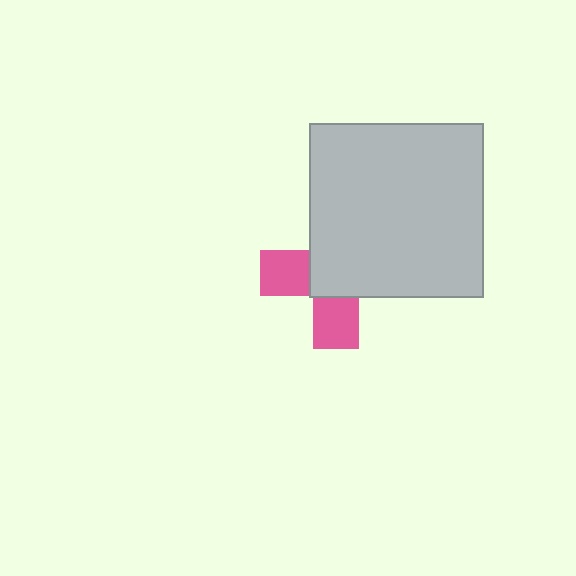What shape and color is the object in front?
The object in front is a light gray square.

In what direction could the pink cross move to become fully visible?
The pink cross could move toward the lower-left. That would shift it out from behind the light gray square entirely.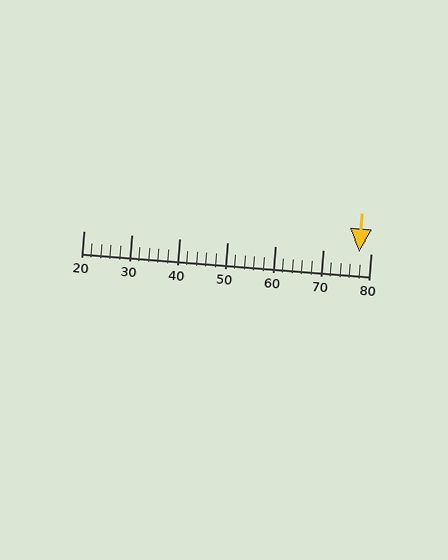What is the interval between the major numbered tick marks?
The major tick marks are spaced 10 units apart.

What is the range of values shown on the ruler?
The ruler shows values from 20 to 80.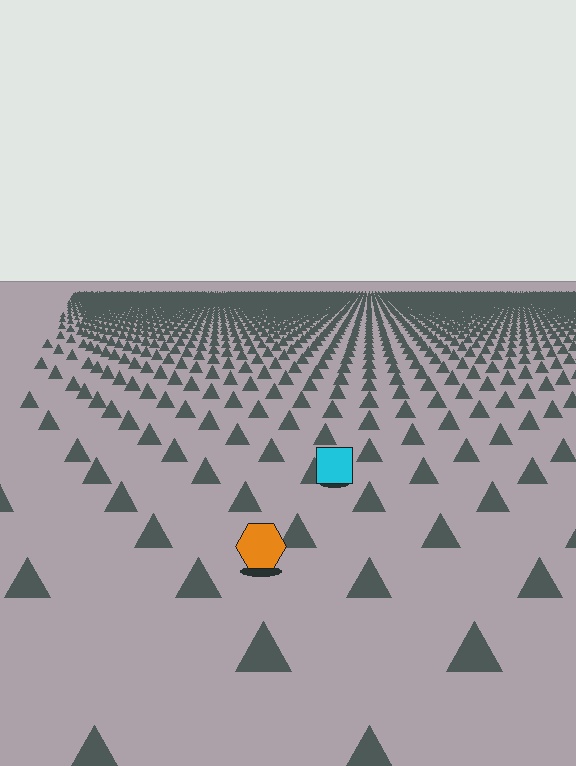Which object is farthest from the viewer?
The cyan square is farthest from the viewer. It appears smaller and the ground texture around it is denser.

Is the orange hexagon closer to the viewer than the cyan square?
Yes. The orange hexagon is closer — you can tell from the texture gradient: the ground texture is coarser near it.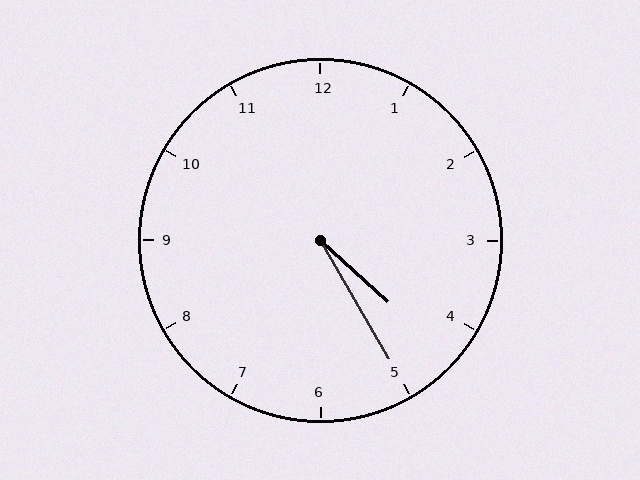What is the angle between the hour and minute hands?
Approximately 18 degrees.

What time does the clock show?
4:25.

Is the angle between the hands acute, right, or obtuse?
It is acute.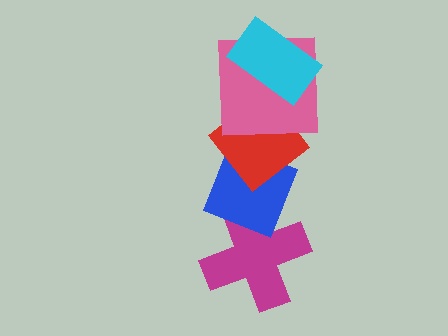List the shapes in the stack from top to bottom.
From top to bottom: the cyan rectangle, the pink square, the red diamond, the blue diamond, the magenta cross.